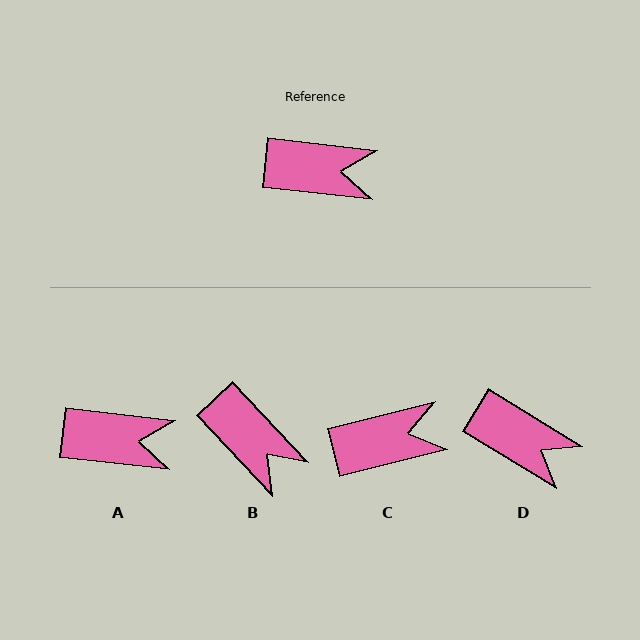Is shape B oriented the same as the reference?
No, it is off by about 40 degrees.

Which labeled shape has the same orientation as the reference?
A.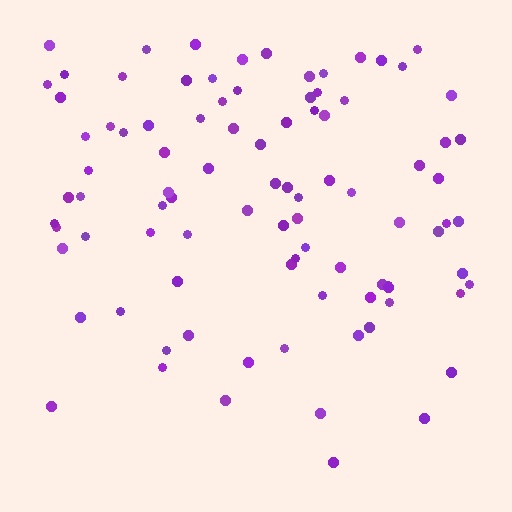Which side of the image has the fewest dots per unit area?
The bottom.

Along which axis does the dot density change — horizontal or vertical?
Vertical.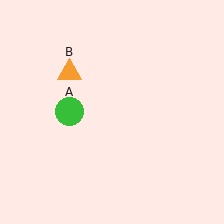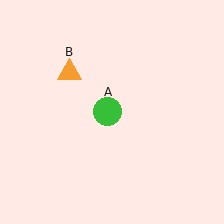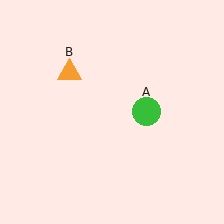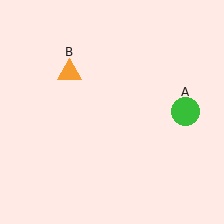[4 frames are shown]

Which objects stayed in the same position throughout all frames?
Orange triangle (object B) remained stationary.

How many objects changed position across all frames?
1 object changed position: green circle (object A).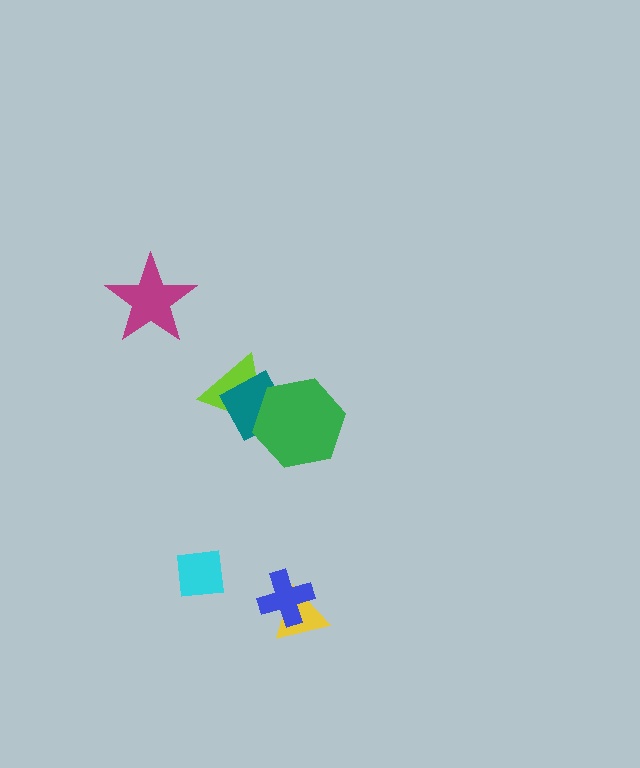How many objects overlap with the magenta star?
0 objects overlap with the magenta star.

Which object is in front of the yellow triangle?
The blue cross is in front of the yellow triangle.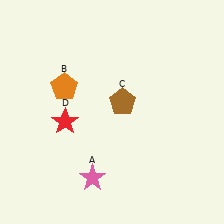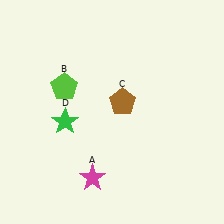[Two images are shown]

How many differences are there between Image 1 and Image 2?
There are 3 differences between the two images.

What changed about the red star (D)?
In Image 1, D is red. In Image 2, it changed to green.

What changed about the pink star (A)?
In Image 1, A is pink. In Image 2, it changed to magenta.